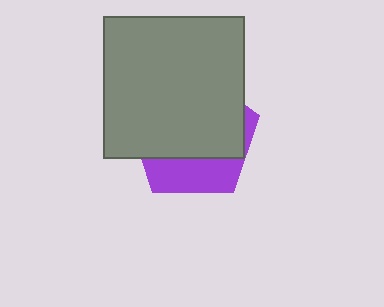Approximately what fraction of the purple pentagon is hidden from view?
Roughly 69% of the purple pentagon is hidden behind the gray square.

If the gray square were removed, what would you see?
You would see the complete purple pentagon.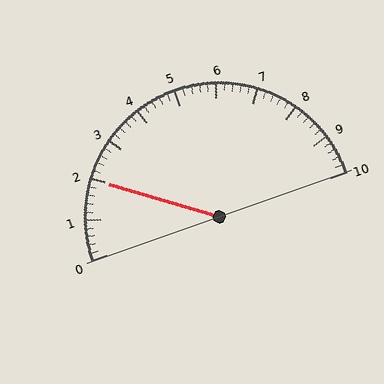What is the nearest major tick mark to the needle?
The nearest major tick mark is 2.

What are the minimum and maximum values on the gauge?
The gauge ranges from 0 to 10.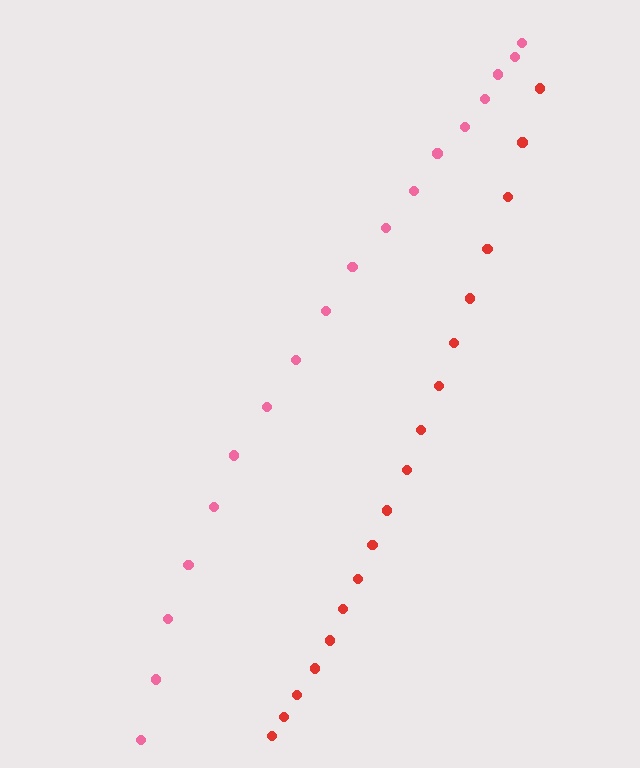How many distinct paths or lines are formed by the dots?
There are 2 distinct paths.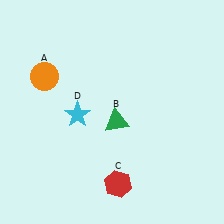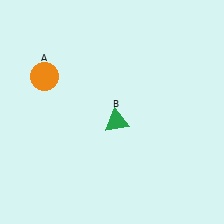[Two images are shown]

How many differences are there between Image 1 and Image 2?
There are 2 differences between the two images.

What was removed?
The red hexagon (C), the cyan star (D) were removed in Image 2.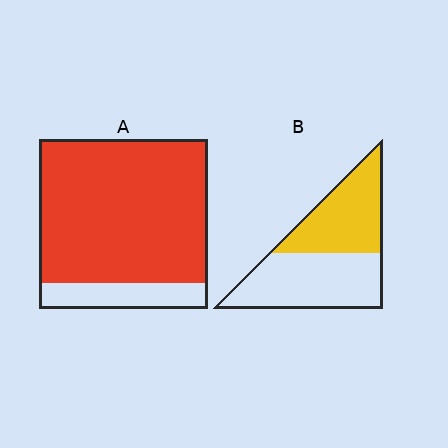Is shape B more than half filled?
No.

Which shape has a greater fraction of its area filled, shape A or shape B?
Shape A.